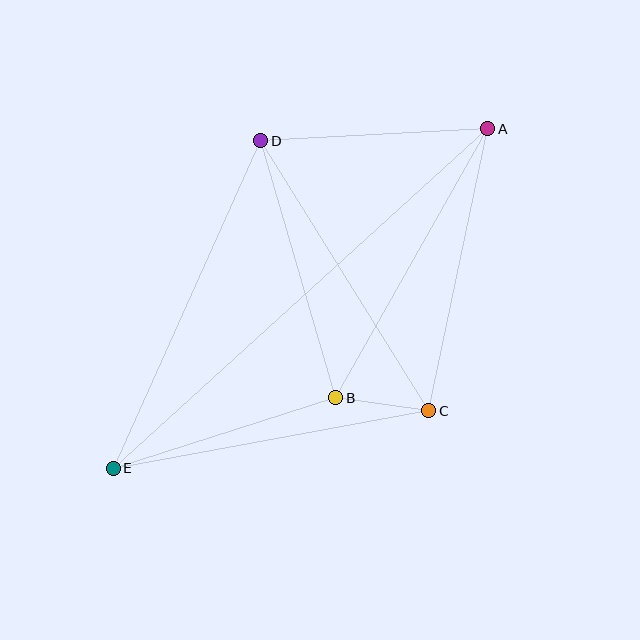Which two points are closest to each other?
Points B and C are closest to each other.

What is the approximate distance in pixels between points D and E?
The distance between D and E is approximately 359 pixels.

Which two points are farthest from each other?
Points A and E are farthest from each other.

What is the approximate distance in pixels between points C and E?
The distance between C and E is approximately 321 pixels.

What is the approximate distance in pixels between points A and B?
The distance between A and B is approximately 309 pixels.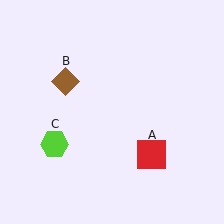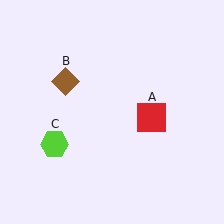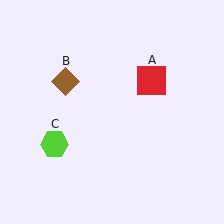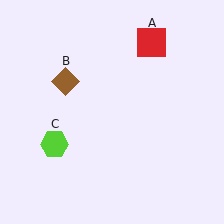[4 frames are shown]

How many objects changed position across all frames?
1 object changed position: red square (object A).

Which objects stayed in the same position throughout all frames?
Brown diamond (object B) and lime hexagon (object C) remained stationary.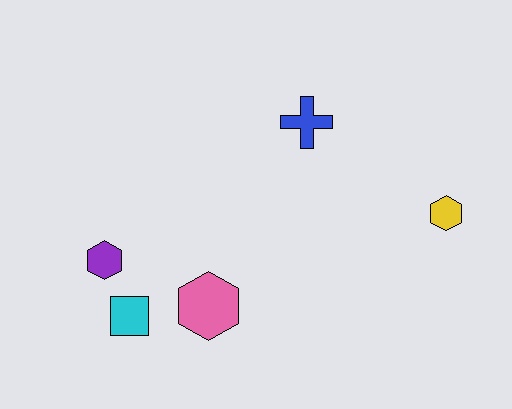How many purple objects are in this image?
There is 1 purple object.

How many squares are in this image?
There is 1 square.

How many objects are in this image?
There are 5 objects.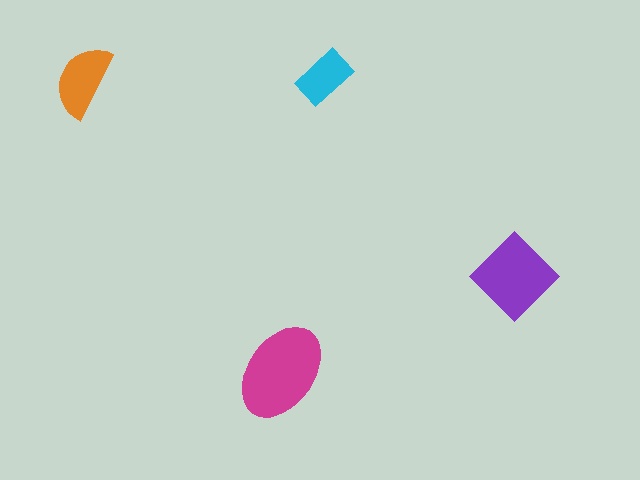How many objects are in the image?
There are 4 objects in the image.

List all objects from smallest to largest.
The cyan rectangle, the orange semicircle, the purple diamond, the magenta ellipse.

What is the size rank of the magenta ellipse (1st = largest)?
1st.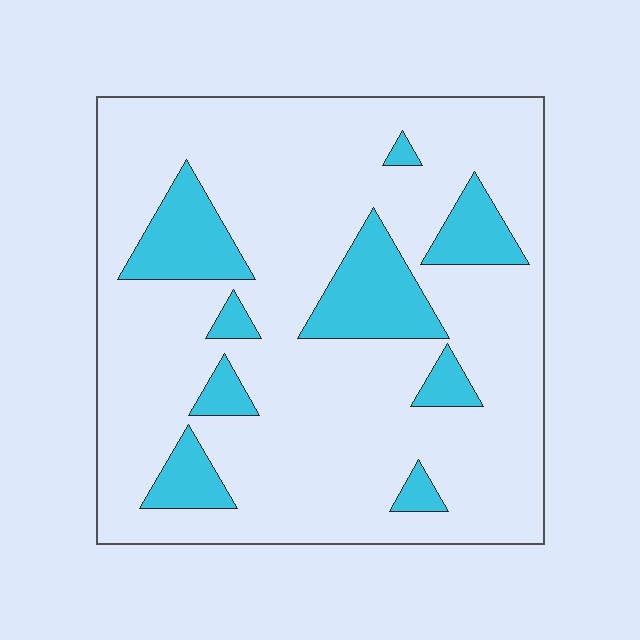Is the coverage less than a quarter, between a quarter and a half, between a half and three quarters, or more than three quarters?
Less than a quarter.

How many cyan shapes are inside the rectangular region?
9.